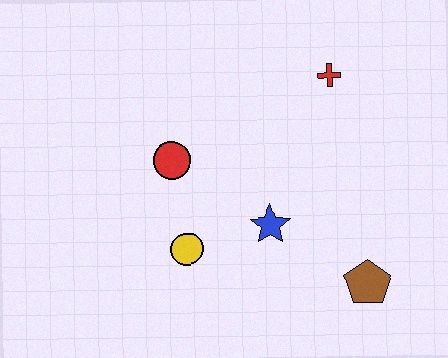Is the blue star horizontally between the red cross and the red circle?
Yes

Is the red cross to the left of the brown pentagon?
Yes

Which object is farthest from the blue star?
The red cross is farthest from the blue star.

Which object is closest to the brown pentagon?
The blue star is closest to the brown pentagon.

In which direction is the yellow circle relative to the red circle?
The yellow circle is below the red circle.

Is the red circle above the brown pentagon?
Yes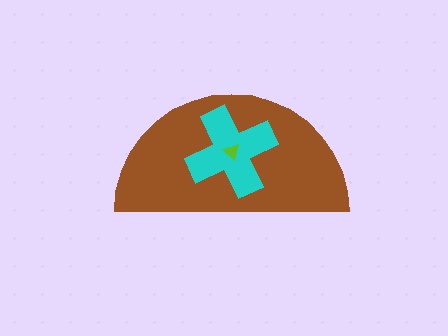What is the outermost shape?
The brown semicircle.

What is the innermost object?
The lime triangle.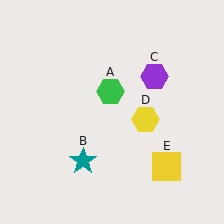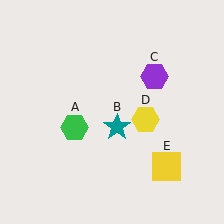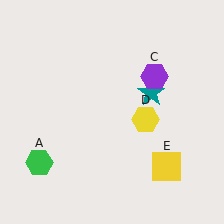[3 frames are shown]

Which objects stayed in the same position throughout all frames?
Purple hexagon (object C) and yellow hexagon (object D) and yellow square (object E) remained stationary.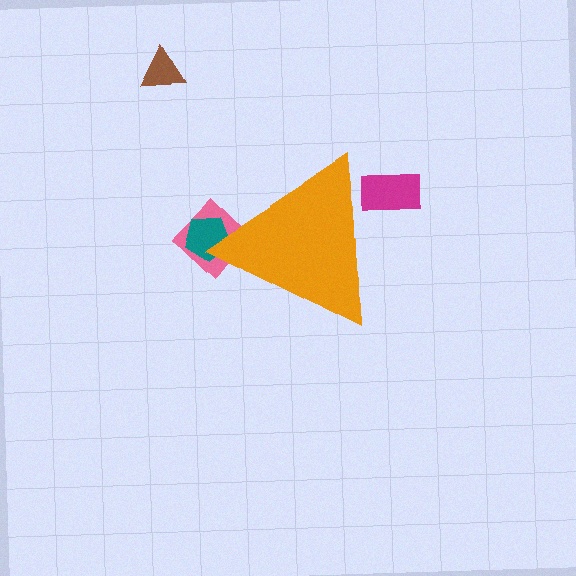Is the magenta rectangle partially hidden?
Yes, the magenta rectangle is partially hidden behind the orange triangle.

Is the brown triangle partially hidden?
No, the brown triangle is fully visible.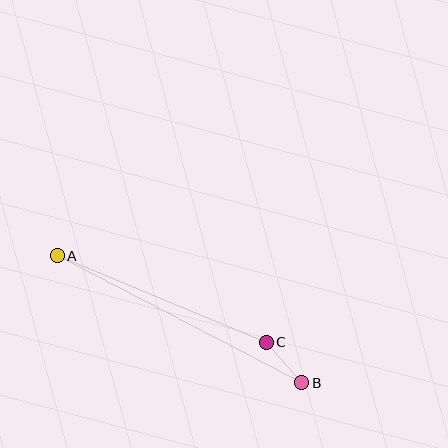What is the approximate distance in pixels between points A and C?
The distance between A and C is approximately 226 pixels.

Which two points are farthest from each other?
Points A and B are farthest from each other.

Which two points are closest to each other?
Points B and C are closest to each other.